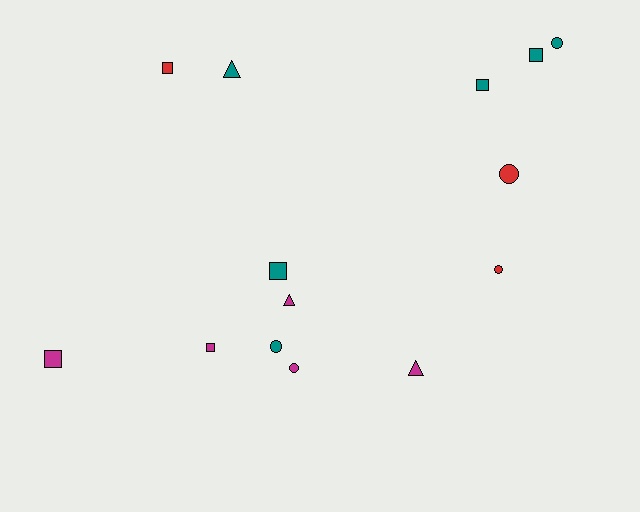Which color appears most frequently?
Teal, with 6 objects.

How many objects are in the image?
There are 14 objects.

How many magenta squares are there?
There are 2 magenta squares.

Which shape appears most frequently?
Square, with 6 objects.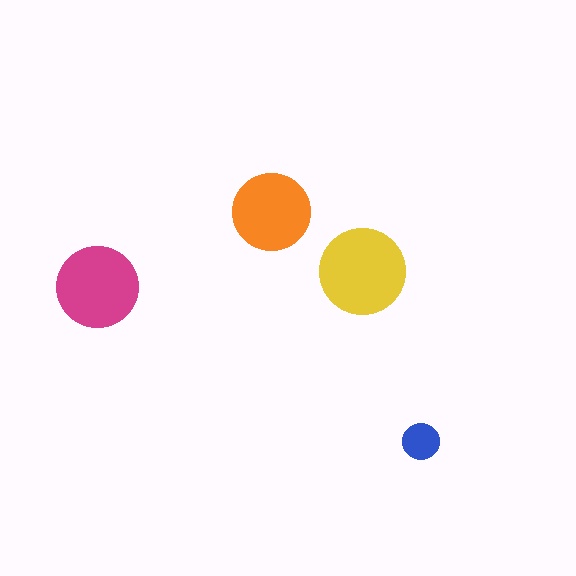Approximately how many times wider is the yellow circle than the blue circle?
About 2.5 times wider.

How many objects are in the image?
There are 4 objects in the image.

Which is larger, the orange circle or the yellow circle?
The yellow one.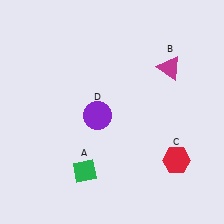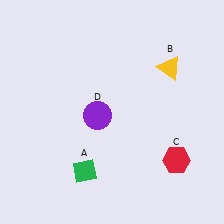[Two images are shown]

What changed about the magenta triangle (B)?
In Image 1, B is magenta. In Image 2, it changed to yellow.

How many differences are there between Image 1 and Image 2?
There is 1 difference between the two images.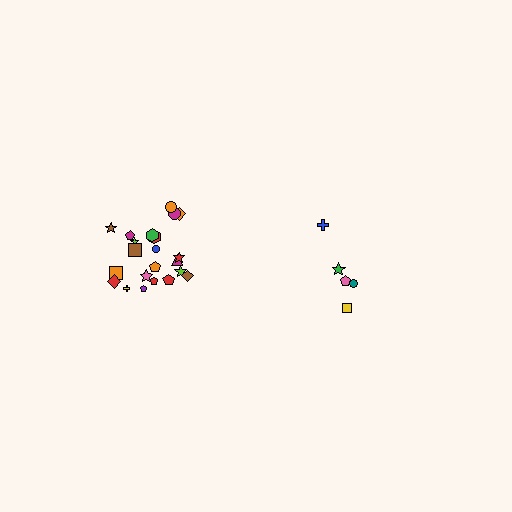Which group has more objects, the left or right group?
The left group.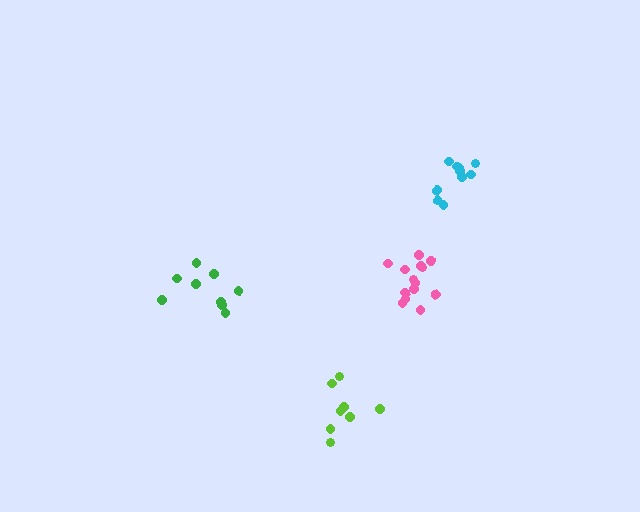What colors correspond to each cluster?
The clusters are colored: green, pink, cyan, lime.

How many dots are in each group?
Group 1: 9 dots, Group 2: 14 dots, Group 3: 10 dots, Group 4: 8 dots (41 total).